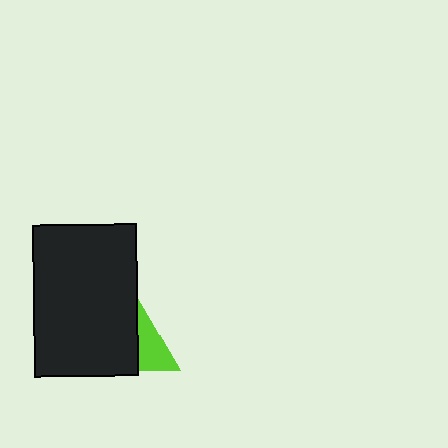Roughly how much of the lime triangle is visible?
A small part of it is visible (roughly 34%).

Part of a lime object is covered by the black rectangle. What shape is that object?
It is a triangle.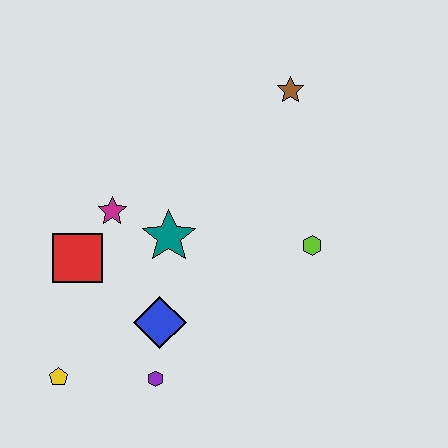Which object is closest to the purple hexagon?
The blue diamond is closest to the purple hexagon.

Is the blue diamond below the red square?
Yes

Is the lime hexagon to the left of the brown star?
No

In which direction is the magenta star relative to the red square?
The magenta star is above the red square.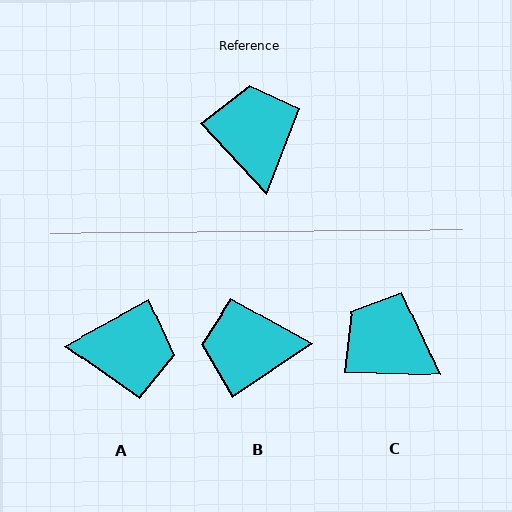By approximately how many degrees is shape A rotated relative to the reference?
Approximately 104 degrees clockwise.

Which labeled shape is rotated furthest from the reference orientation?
A, about 104 degrees away.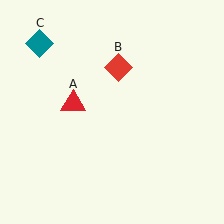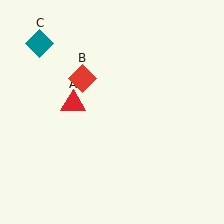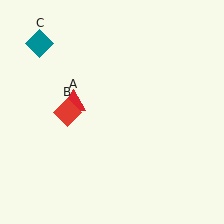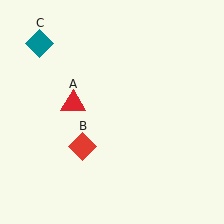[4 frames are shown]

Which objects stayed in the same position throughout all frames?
Red triangle (object A) and teal diamond (object C) remained stationary.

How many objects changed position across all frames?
1 object changed position: red diamond (object B).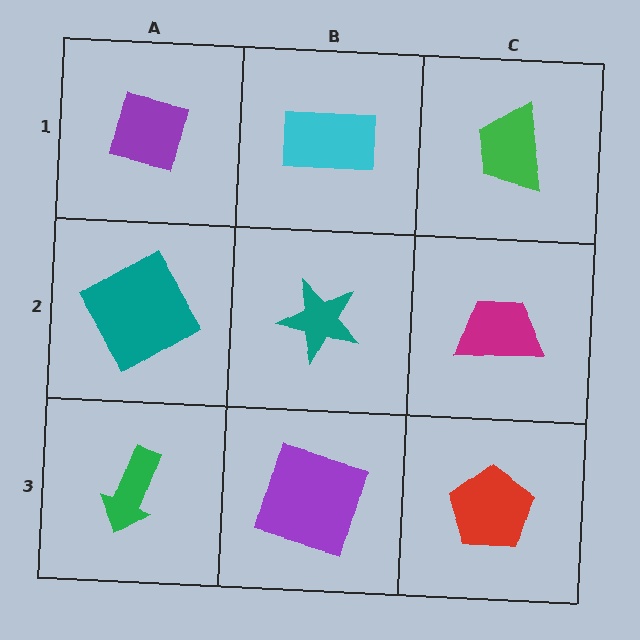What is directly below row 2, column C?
A red pentagon.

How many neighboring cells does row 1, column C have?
2.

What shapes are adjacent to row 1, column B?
A teal star (row 2, column B), a purple square (row 1, column A), a green trapezoid (row 1, column C).